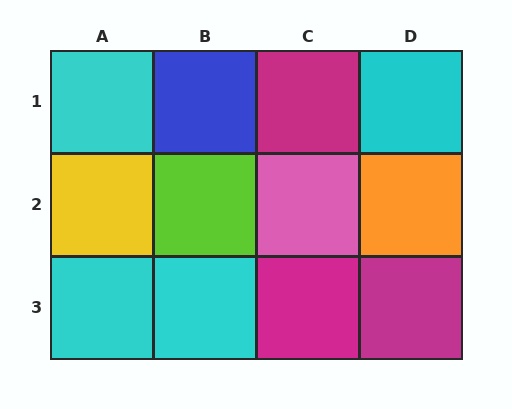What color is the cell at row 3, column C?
Magenta.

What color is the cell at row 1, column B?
Blue.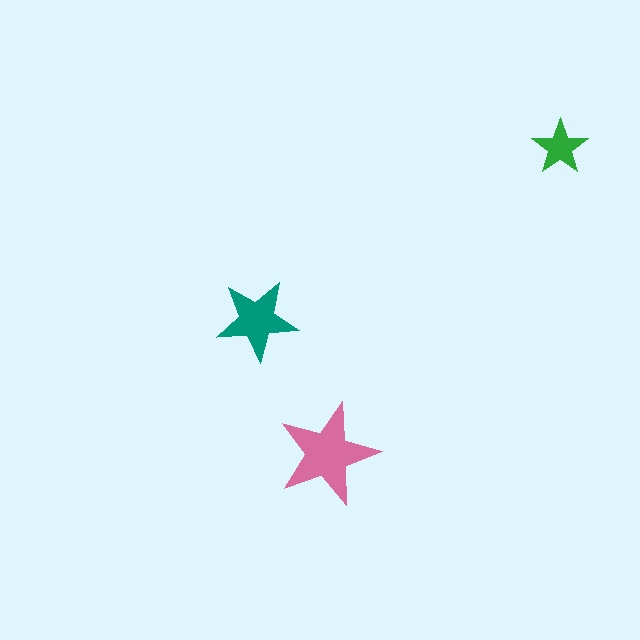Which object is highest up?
The green star is topmost.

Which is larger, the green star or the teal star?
The teal one.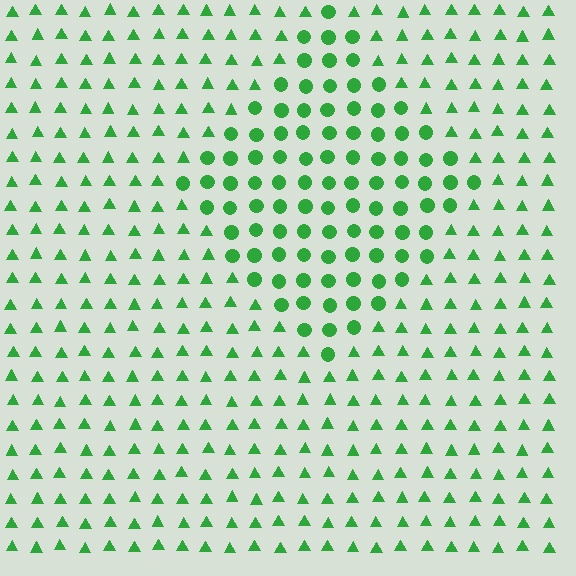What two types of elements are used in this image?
The image uses circles inside the diamond region and triangles outside it.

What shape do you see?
I see a diamond.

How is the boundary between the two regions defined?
The boundary is defined by a change in element shape: circles inside vs. triangles outside. All elements share the same color and spacing.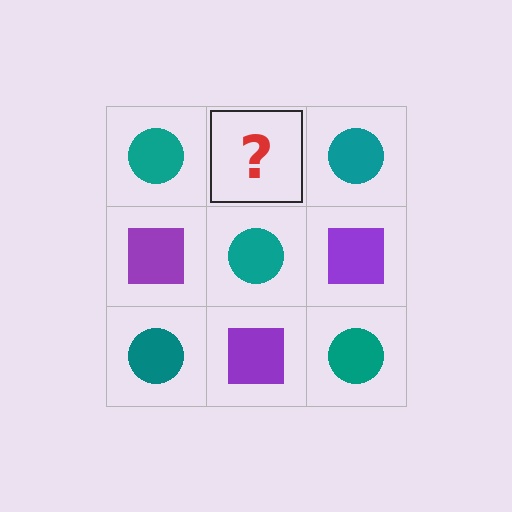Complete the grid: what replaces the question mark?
The question mark should be replaced with a purple square.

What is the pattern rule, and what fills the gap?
The rule is that it alternates teal circle and purple square in a checkerboard pattern. The gap should be filled with a purple square.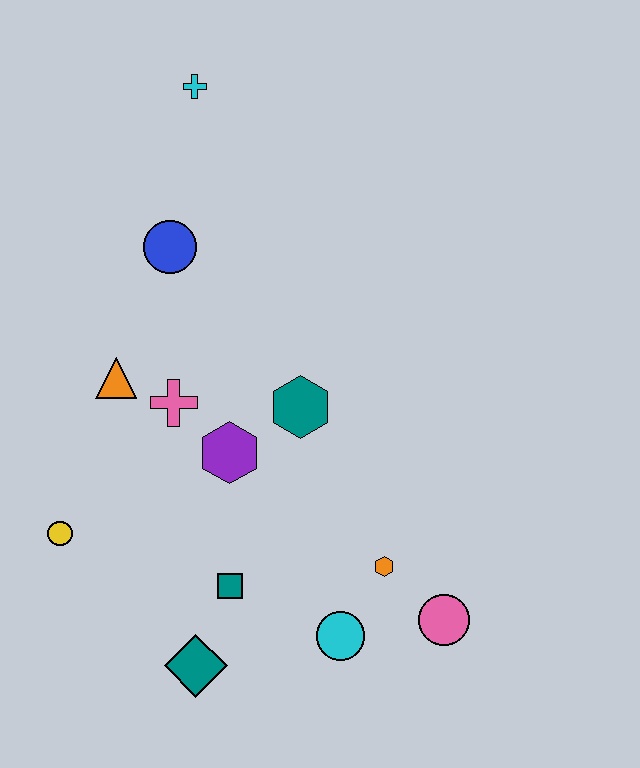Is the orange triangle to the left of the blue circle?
Yes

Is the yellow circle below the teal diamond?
No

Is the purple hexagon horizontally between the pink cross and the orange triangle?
No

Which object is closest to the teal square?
The teal diamond is closest to the teal square.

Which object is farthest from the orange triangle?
The pink circle is farthest from the orange triangle.